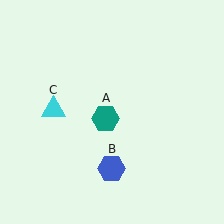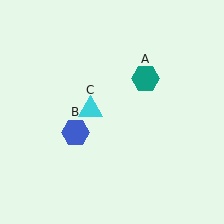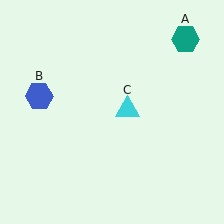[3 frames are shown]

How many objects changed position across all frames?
3 objects changed position: teal hexagon (object A), blue hexagon (object B), cyan triangle (object C).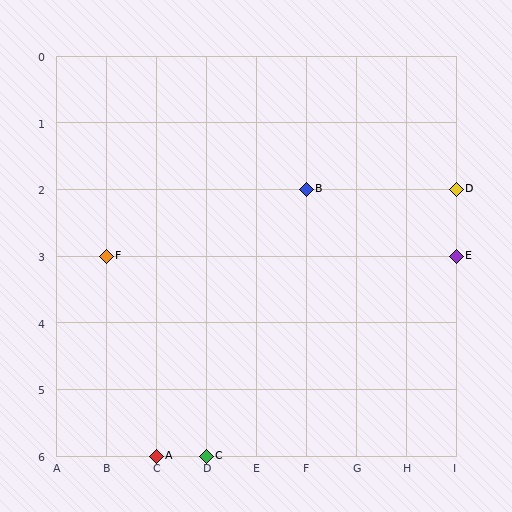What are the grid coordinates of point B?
Point B is at grid coordinates (F, 2).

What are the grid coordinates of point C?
Point C is at grid coordinates (D, 6).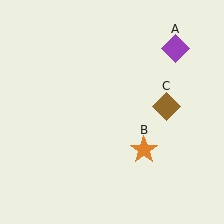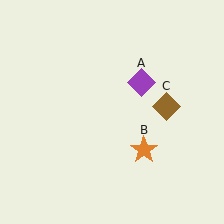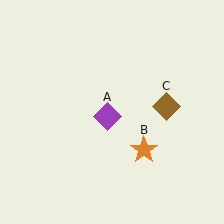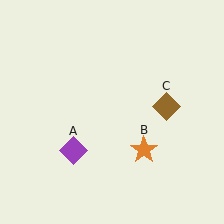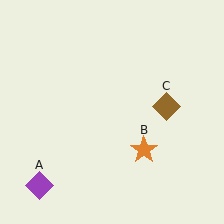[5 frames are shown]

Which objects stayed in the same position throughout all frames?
Orange star (object B) and brown diamond (object C) remained stationary.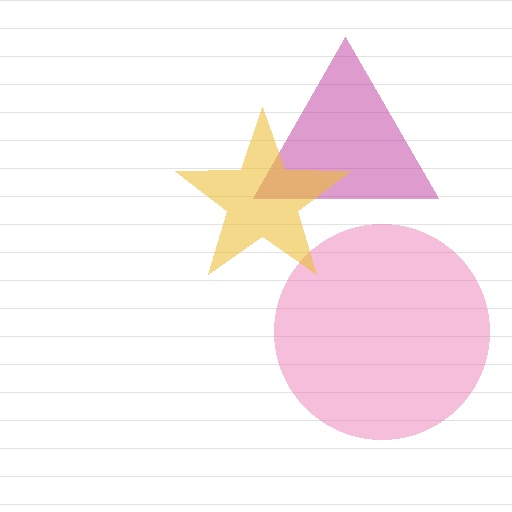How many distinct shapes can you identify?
There are 3 distinct shapes: a magenta triangle, a pink circle, a yellow star.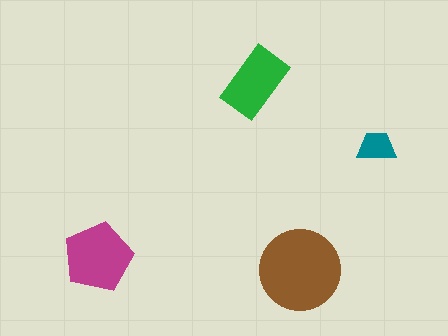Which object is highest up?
The green rectangle is topmost.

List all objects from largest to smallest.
The brown circle, the magenta pentagon, the green rectangle, the teal trapezoid.